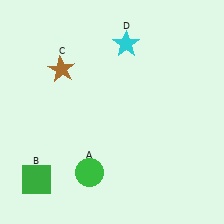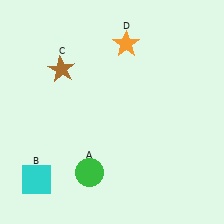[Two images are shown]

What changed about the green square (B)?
In Image 1, B is green. In Image 2, it changed to cyan.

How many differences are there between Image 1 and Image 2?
There are 2 differences between the two images.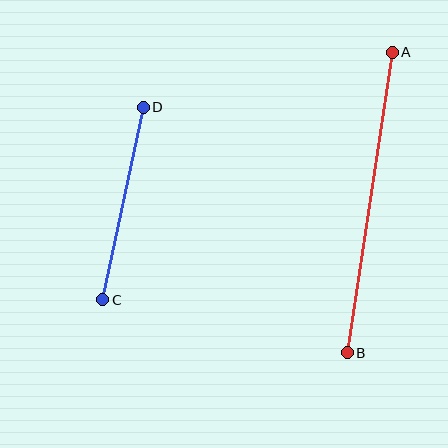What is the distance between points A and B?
The distance is approximately 304 pixels.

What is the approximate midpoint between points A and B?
The midpoint is at approximately (370, 203) pixels.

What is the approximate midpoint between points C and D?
The midpoint is at approximately (123, 203) pixels.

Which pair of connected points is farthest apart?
Points A and B are farthest apart.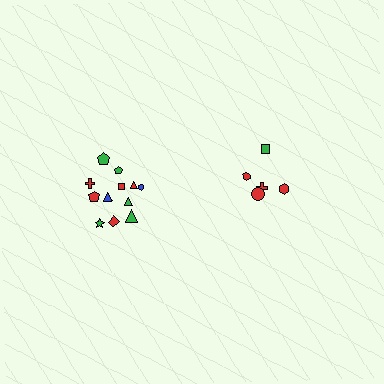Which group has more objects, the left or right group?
The left group.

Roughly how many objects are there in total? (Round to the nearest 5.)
Roughly 15 objects in total.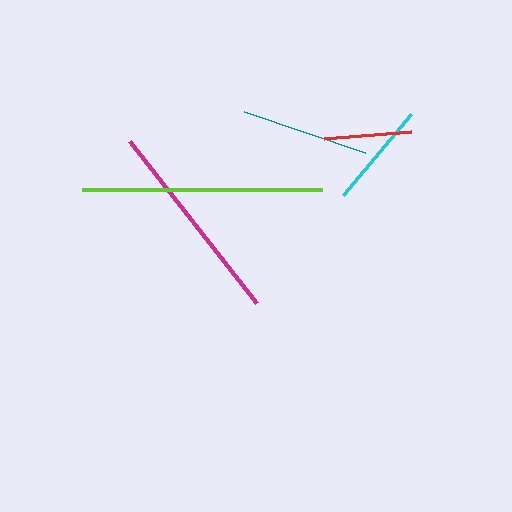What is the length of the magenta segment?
The magenta segment is approximately 206 pixels long.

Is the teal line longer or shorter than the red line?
The teal line is longer than the red line.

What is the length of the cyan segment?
The cyan segment is approximately 105 pixels long.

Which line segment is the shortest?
The red line is the shortest at approximately 86 pixels.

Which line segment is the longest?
The lime line is the longest at approximately 241 pixels.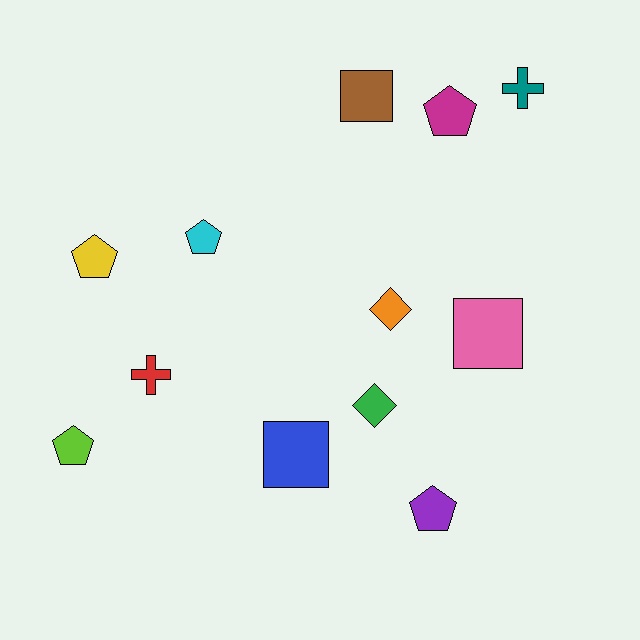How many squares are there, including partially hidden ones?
There are 3 squares.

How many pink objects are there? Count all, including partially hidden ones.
There is 1 pink object.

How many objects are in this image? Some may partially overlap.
There are 12 objects.